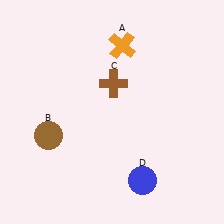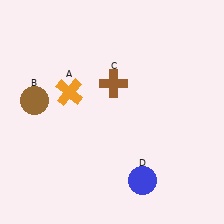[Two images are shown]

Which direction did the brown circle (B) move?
The brown circle (B) moved up.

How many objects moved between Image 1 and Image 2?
2 objects moved between the two images.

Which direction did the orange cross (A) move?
The orange cross (A) moved left.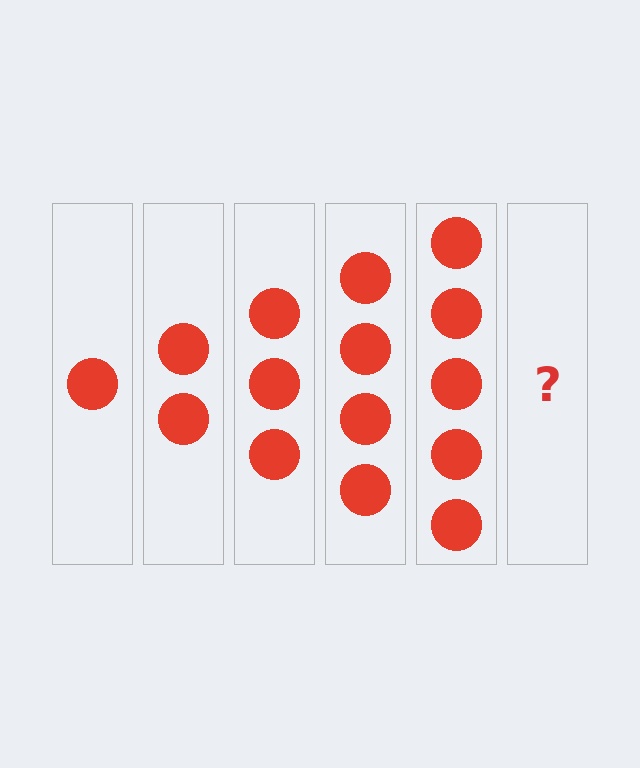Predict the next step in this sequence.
The next step is 6 circles.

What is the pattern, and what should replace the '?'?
The pattern is that each step adds one more circle. The '?' should be 6 circles.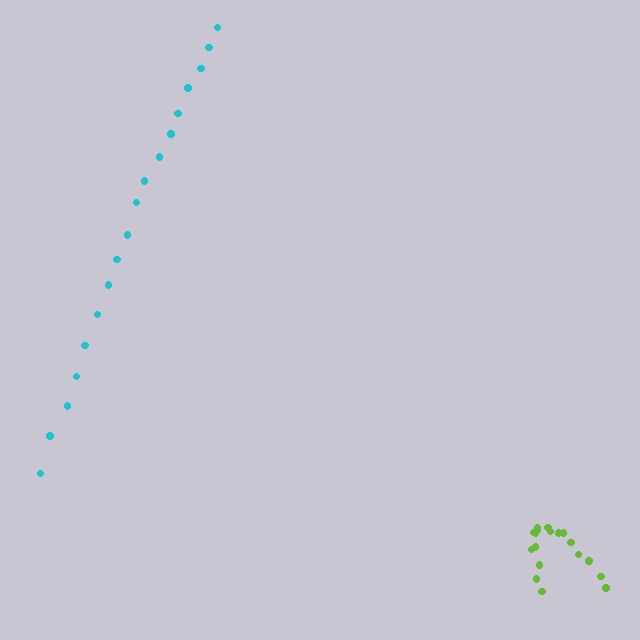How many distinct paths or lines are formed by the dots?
There are 2 distinct paths.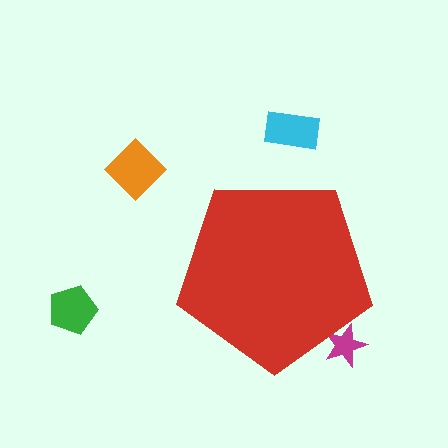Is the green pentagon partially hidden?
No, the green pentagon is fully visible.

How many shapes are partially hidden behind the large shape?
1 shape is partially hidden.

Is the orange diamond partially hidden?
No, the orange diamond is fully visible.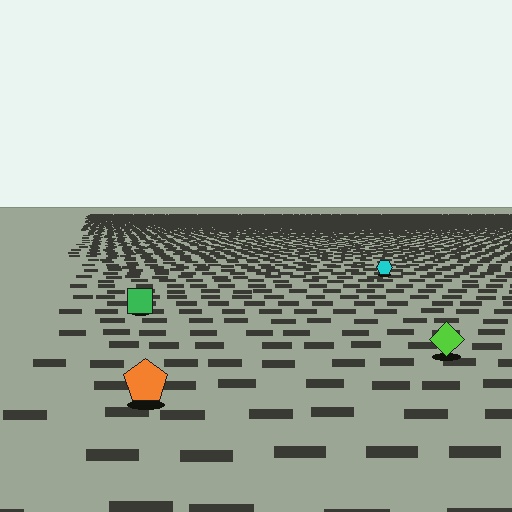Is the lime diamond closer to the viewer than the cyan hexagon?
Yes. The lime diamond is closer — you can tell from the texture gradient: the ground texture is coarser near it.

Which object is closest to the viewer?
The orange pentagon is closest. The texture marks near it are larger and more spread out.